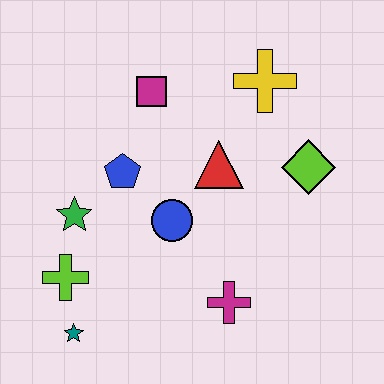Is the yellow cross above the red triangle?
Yes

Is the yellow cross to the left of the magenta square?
No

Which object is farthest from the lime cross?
The yellow cross is farthest from the lime cross.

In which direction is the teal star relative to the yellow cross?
The teal star is below the yellow cross.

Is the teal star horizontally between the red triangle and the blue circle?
No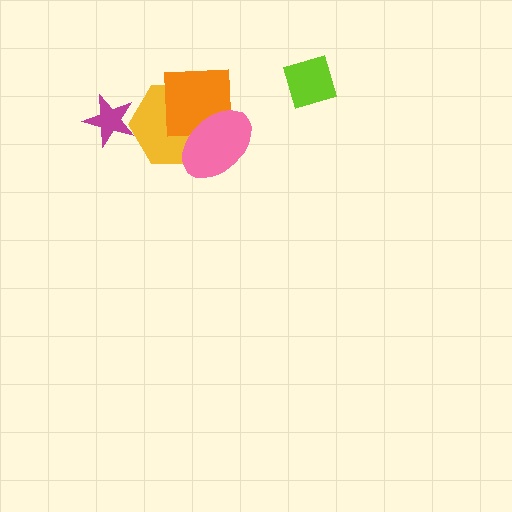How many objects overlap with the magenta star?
1 object overlaps with the magenta star.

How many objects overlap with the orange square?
2 objects overlap with the orange square.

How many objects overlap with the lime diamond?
0 objects overlap with the lime diamond.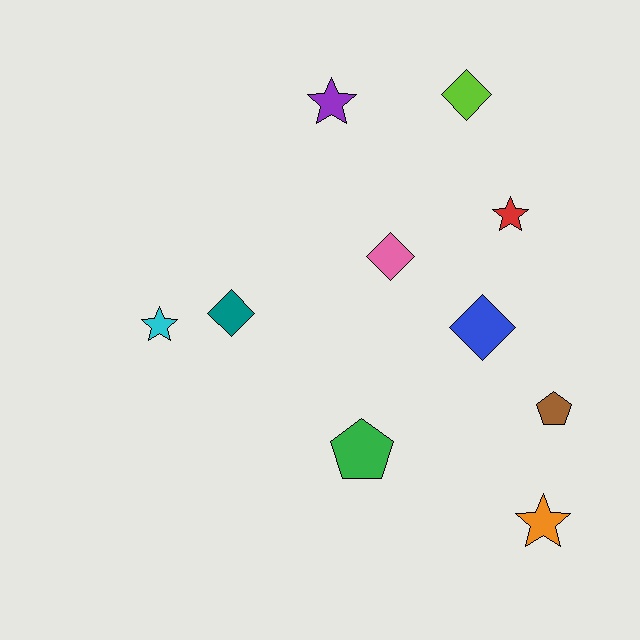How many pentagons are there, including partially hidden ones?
There are 2 pentagons.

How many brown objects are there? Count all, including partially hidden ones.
There is 1 brown object.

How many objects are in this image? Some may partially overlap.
There are 10 objects.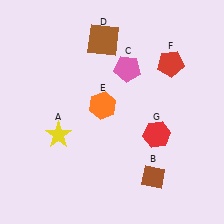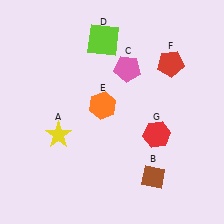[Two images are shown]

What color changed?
The square (D) changed from brown in Image 1 to lime in Image 2.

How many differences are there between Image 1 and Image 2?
There is 1 difference between the two images.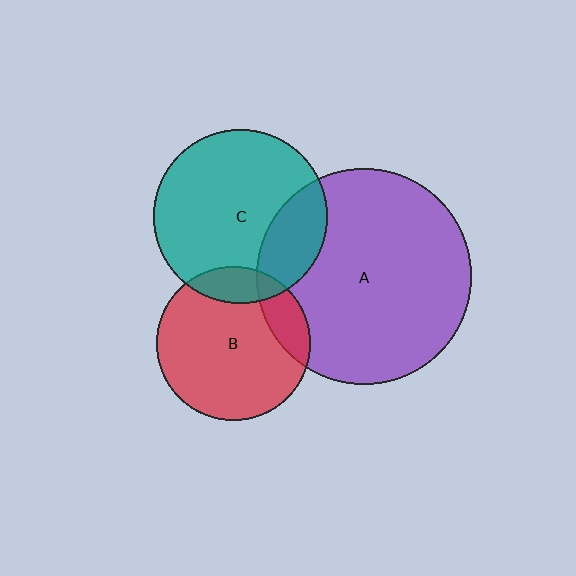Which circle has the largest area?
Circle A (purple).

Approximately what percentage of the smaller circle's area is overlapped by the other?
Approximately 25%.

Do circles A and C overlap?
Yes.